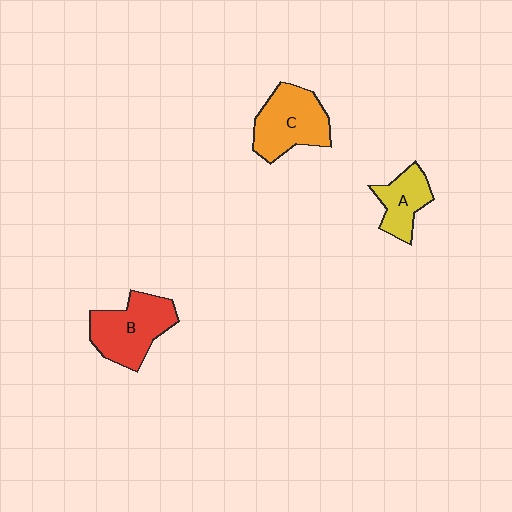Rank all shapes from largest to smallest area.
From largest to smallest: B (red), C (orange), A (yellow).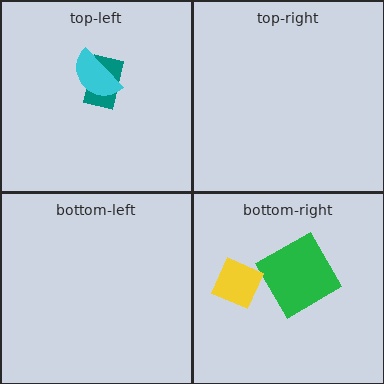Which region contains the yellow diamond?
The bottom-right region.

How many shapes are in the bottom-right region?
2.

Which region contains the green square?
The bottom-right region.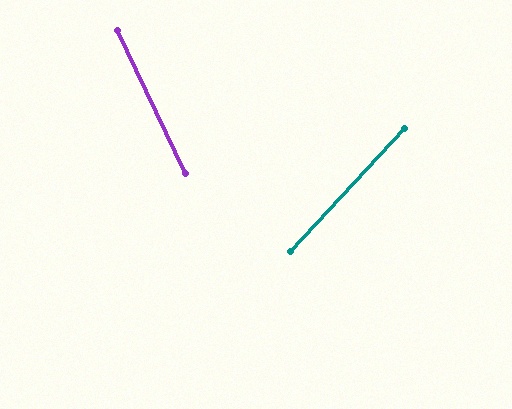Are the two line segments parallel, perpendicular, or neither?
Neither parallel nor perpendicular — they differ by about 68°.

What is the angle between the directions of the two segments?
Approximately 68 degrees.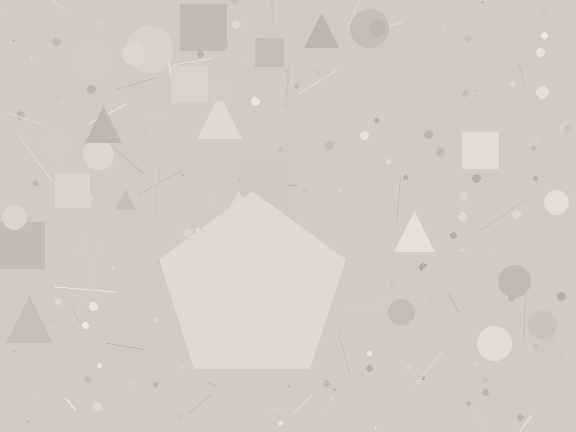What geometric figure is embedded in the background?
A pentagon is embedded in the background.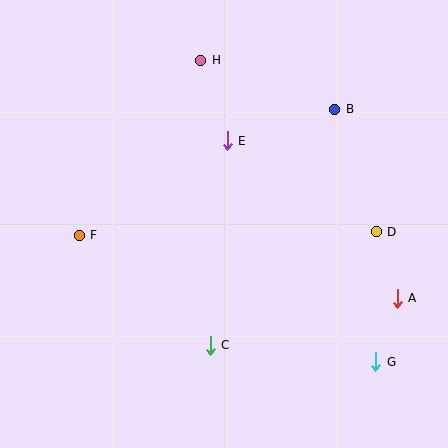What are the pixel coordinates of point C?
Point C is at (210, 345).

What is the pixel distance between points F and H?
The distance between F and H is 213 pixels.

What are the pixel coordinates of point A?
Point A is at (397, 298).